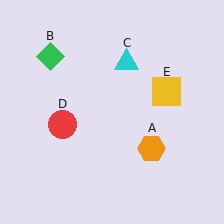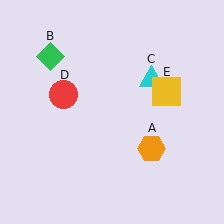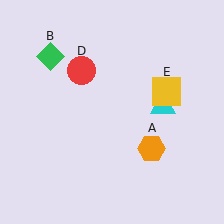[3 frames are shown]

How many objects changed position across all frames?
2 objects changed position: cyan triangle (object C), red circle (object D).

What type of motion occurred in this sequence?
The cyan triangle (object C), red circle (object D) rotated clockwise around the center of the scene.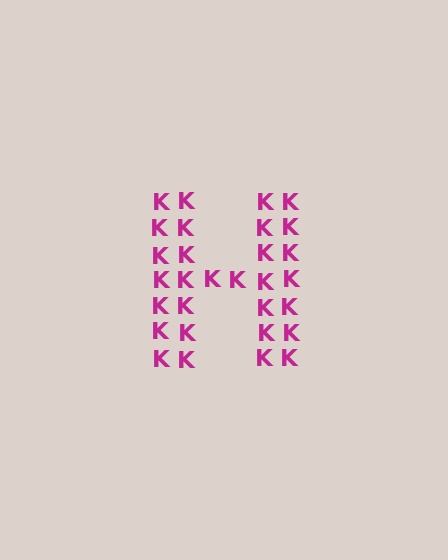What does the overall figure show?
The overall figure shows the letter H.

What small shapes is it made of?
It is made of small letter K's.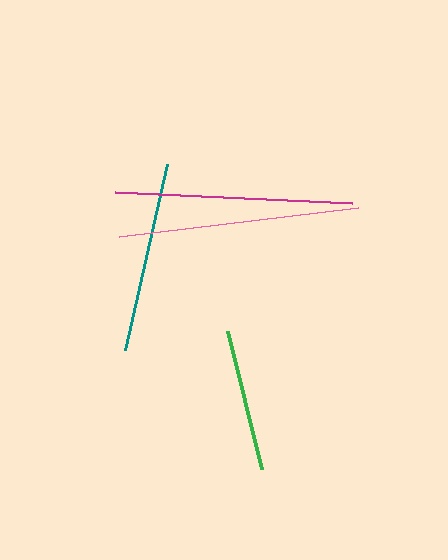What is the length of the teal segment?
The teal segment is approximately 192 pixels long.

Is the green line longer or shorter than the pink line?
The pink line is longer than the green line.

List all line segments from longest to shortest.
From longest to shortest: pink, magenta, teal, green.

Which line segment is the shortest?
The green line is the shortest at approximately 142 pixels.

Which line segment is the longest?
The pink line is the longest at approximately 241 pixels.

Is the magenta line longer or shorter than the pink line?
The pink line is longer than the magenta line.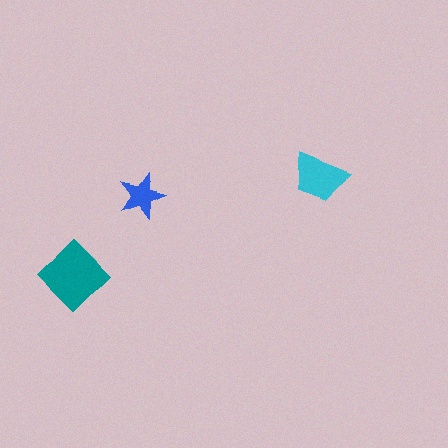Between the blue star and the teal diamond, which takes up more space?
The teal diamond.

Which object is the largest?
The teal diamond.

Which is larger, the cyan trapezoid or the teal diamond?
The teal diamond.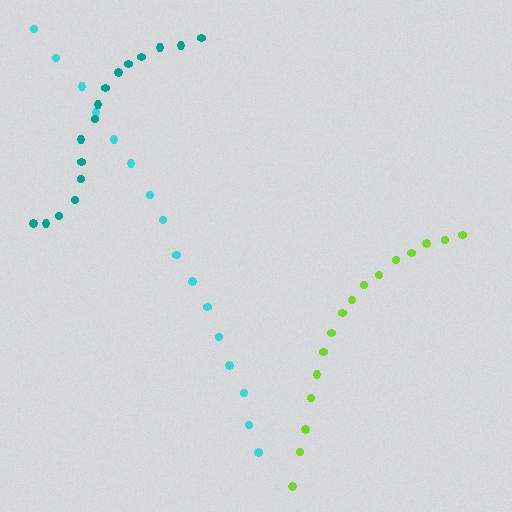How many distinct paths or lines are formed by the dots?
There are 3 distinct paths.